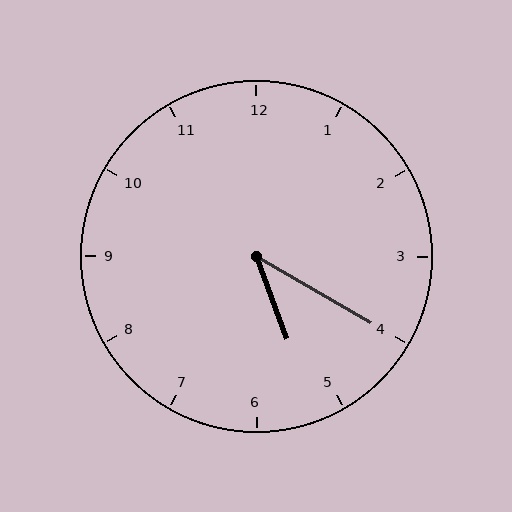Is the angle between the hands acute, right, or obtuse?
It is acute.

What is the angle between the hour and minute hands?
Approximately 40 degrees.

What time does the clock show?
5:20.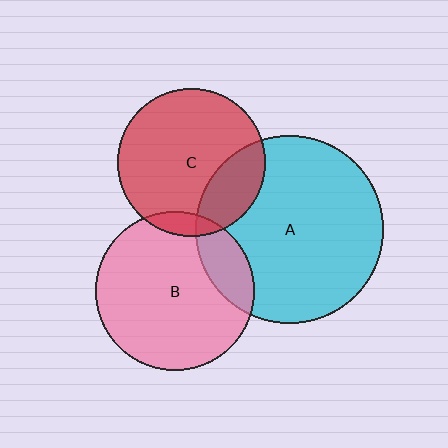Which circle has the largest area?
Circle A (cyan).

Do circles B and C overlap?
Yes.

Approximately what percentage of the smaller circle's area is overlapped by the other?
Approximately 10%.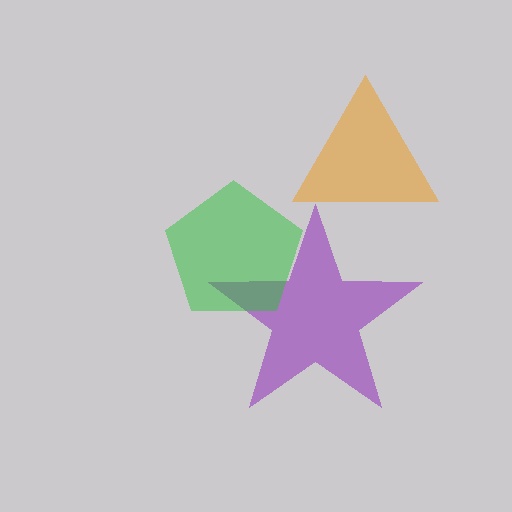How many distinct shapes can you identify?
There are 3 distinct shapes: a purple star, an orange triangle, a green pentagon.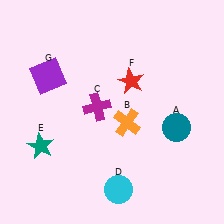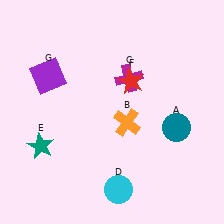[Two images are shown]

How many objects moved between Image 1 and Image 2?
1 object moved between the two images.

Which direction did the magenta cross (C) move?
The magenta cross (C) moved right.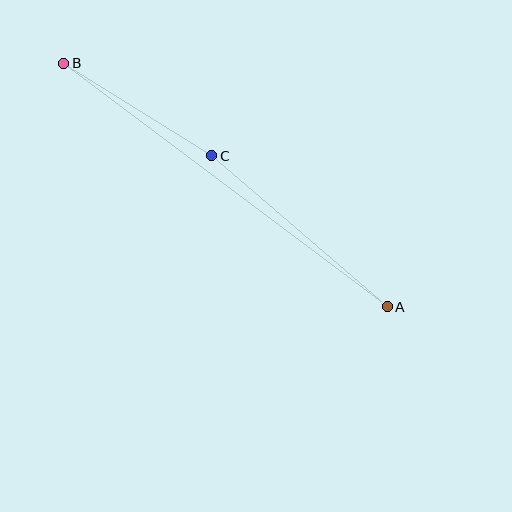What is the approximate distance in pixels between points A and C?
The distance between A and C is approximately 232 pixels.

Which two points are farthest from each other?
Points A and B are farthest from each other.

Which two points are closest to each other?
Points B and C are closest to each other.